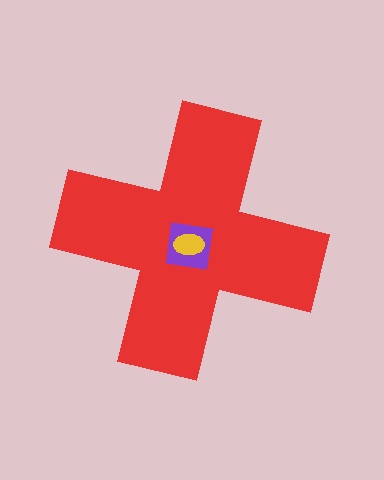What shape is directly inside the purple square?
The yellow ellipse.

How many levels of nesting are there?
3.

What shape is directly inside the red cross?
The purple square.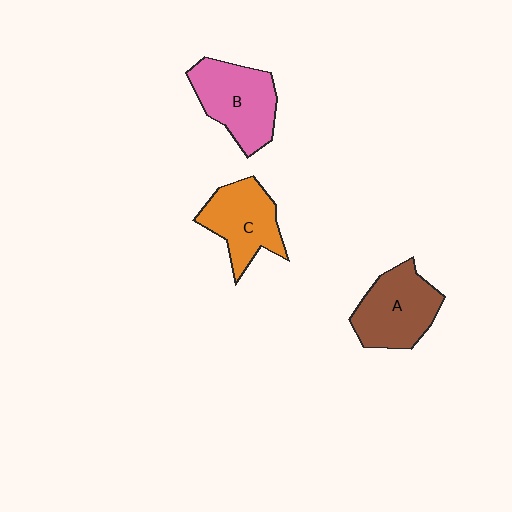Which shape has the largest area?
Shape B (pink).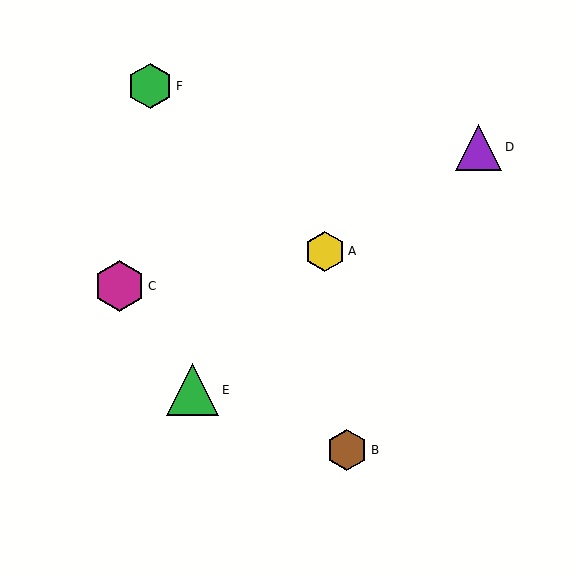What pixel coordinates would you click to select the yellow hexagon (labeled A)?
Click at (325, 251) to select the yellow hexagon A.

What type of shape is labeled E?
Shape E is a green triangle.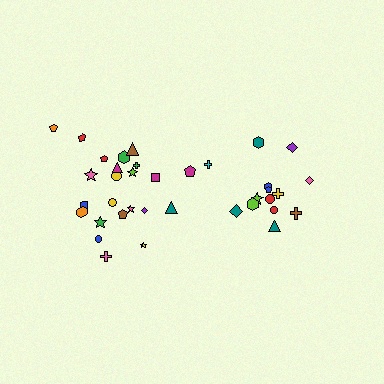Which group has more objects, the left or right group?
The left group.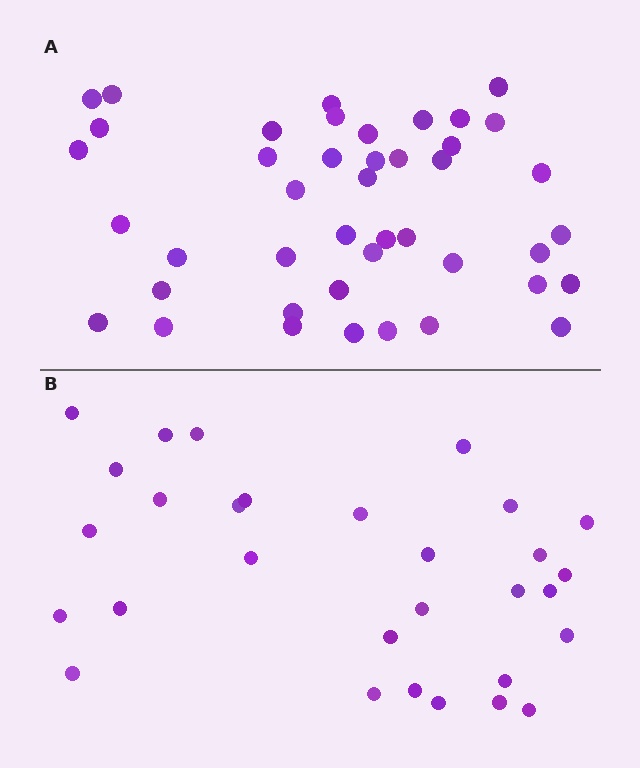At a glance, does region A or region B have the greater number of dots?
Region A (the top region) has more dots.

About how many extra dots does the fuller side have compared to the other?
Region A has approximately 15 more dots than region B.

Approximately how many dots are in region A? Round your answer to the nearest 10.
About 40 dots. (The exact count is 43, which rounds to 40.)